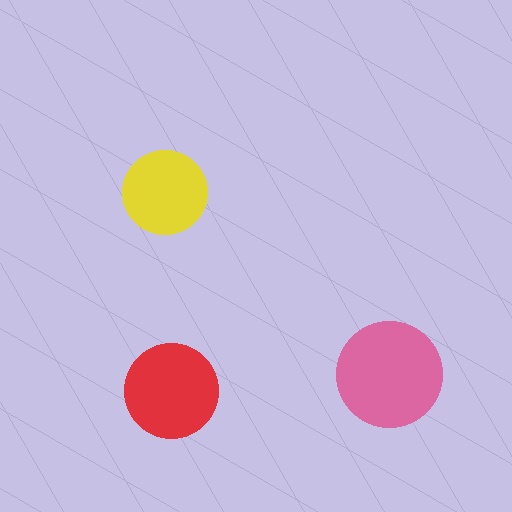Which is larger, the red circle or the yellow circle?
The red one.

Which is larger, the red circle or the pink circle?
The pink one.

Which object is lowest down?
The red circle is bottommost.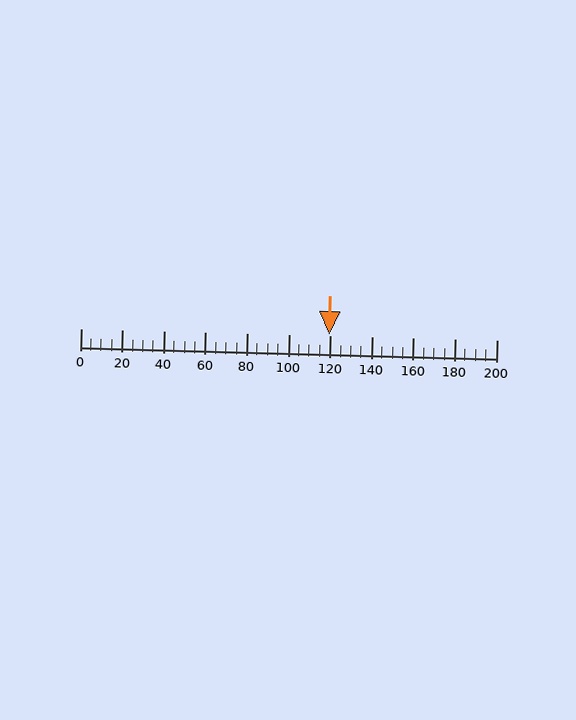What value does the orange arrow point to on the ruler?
The orange arrow points to approximately 120.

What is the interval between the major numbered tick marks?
The major tick marks are spaced 20 units apart.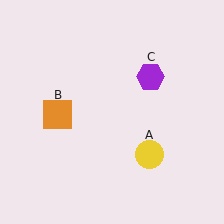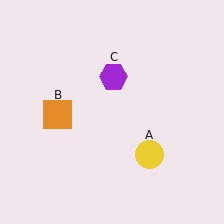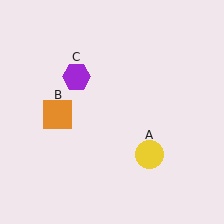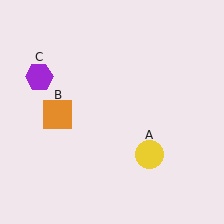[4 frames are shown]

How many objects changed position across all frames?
1 object changed position: purple hexagon (object C).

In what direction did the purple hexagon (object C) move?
The purple hexagon (object C) moved left.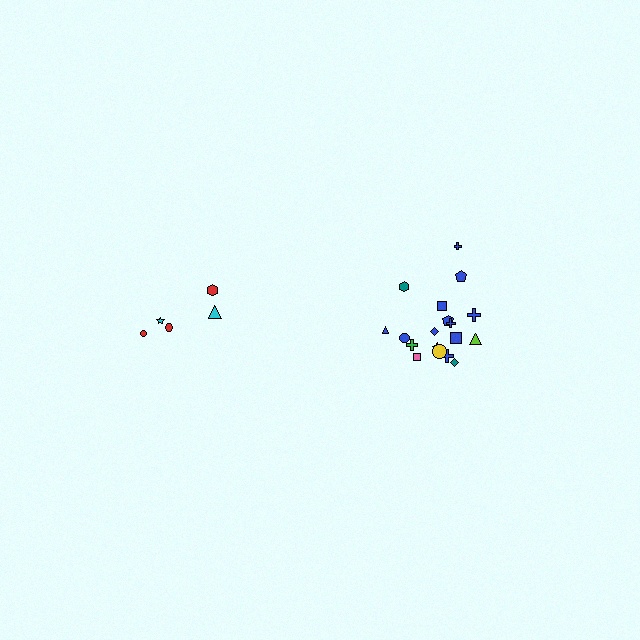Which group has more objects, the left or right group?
The right group.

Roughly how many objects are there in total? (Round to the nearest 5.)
Roughly 25 objects in total.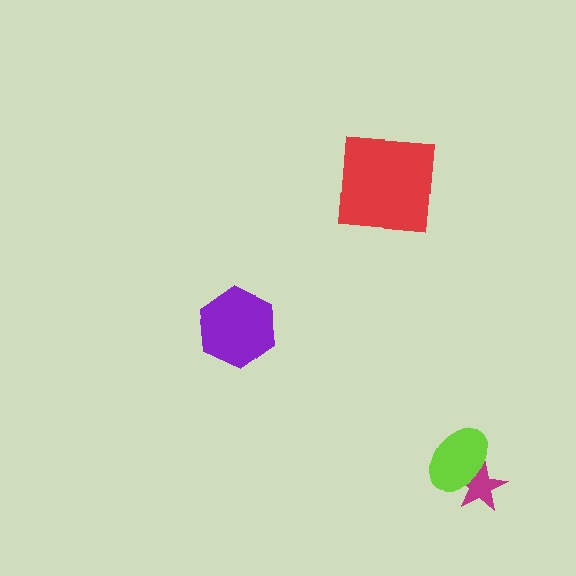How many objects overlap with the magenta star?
1 object overlaps with the magenta star.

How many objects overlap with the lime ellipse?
1 object overlaps with the lime ellipse.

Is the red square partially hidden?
No, no other shape covers it.